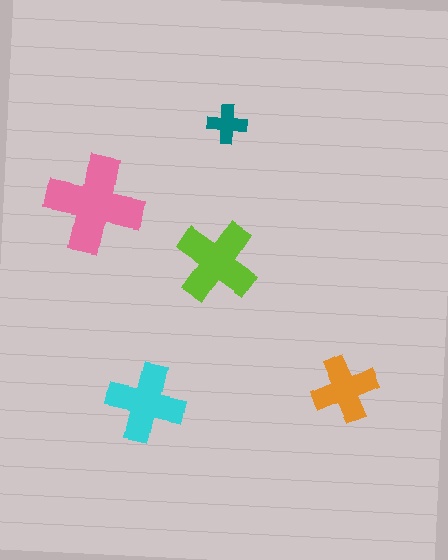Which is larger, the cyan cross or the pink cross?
The pink one.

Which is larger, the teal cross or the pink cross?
The pink one.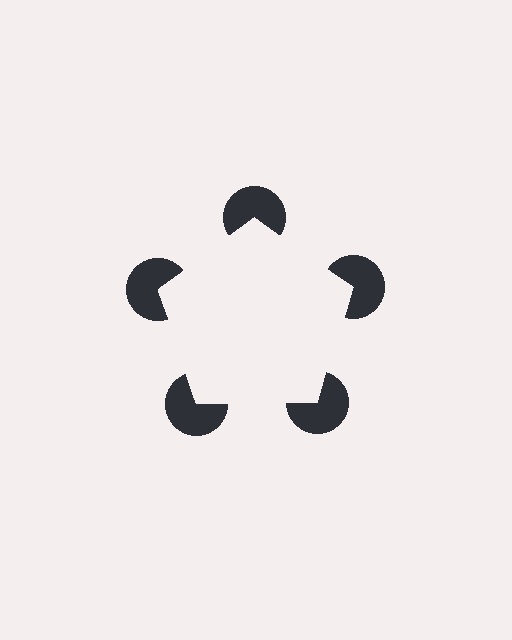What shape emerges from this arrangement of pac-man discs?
An illusory pentagon — its edges are inferred from the aligned wedge cuts in the pac-man discs, not physically drawn.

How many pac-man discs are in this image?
There are 5 — one at each vertex of the illusory pentagon.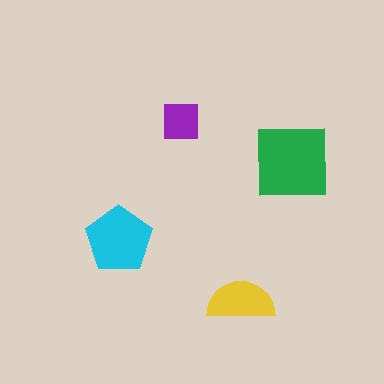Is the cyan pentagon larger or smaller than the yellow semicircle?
Larger.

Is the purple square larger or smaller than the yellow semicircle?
Smaller.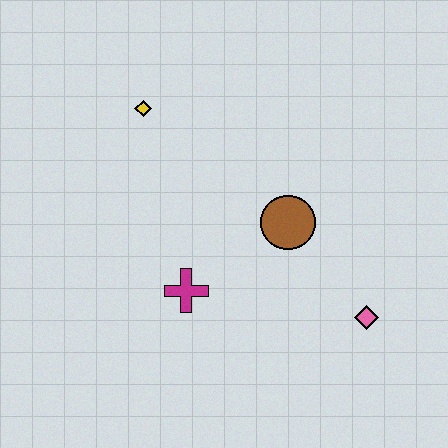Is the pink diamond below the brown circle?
Yes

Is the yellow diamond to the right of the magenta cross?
No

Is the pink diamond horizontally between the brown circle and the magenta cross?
No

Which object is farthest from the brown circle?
The yellow diamond is farthest from the brown circle.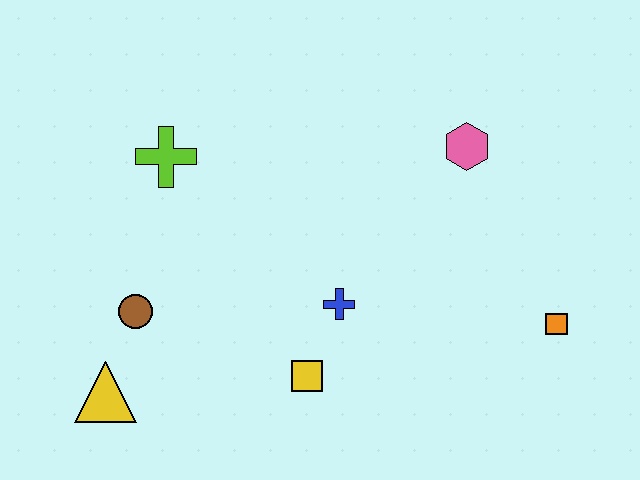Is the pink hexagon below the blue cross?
No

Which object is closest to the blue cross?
The yellow square is closest to the blue cross.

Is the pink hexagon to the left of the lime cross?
No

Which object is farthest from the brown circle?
The orange square is farthest from the brown circle.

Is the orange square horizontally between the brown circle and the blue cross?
No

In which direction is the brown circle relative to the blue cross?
The brown circle is to the left of the blue cross.